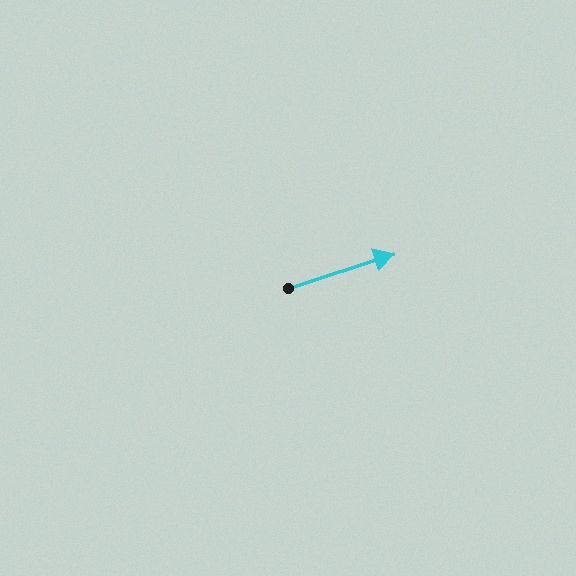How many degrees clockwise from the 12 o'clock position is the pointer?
Approximately 72 degrees.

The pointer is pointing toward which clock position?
Roughly 2 o'clock.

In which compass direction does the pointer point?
East.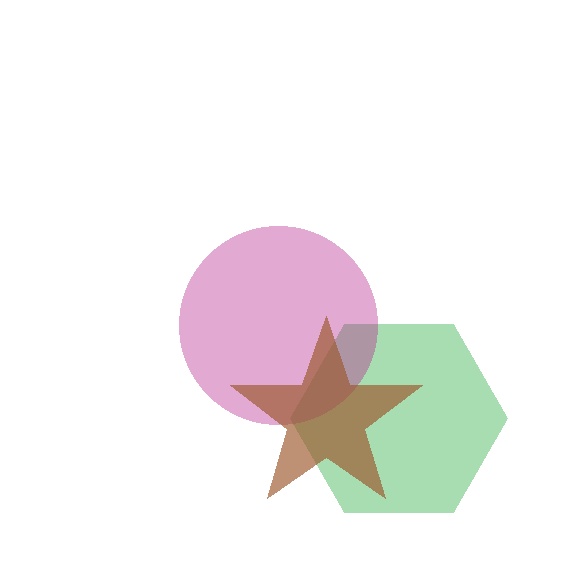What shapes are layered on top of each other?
The layered shapes are: a green hexagon, a magenta circle, a brown star.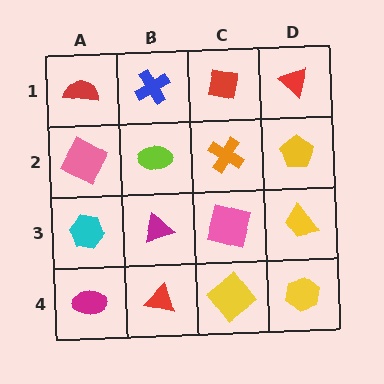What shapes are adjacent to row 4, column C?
A pink square (row 3, column C), a red triangle (row 4, column B), a yellow hexagon (row 4, column D).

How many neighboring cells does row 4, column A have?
2.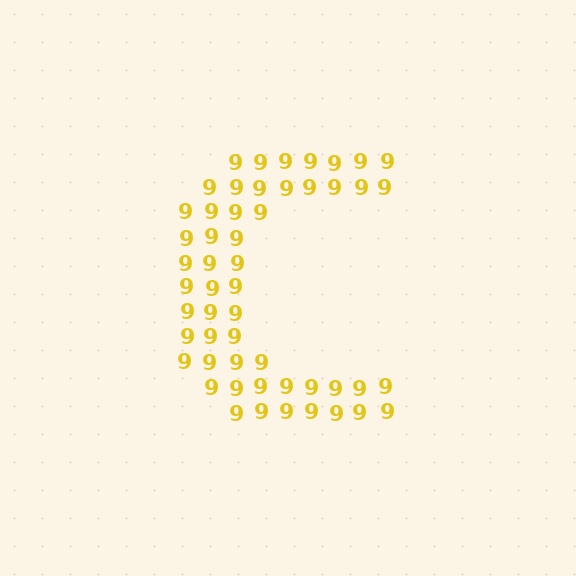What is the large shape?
The large shape is the letter C.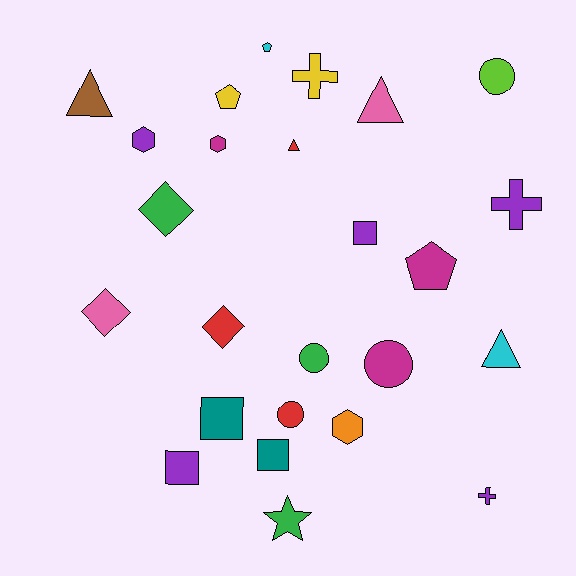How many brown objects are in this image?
There is 1 brown object.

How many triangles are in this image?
There are 4 triangles.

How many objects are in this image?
There are 25 objects.